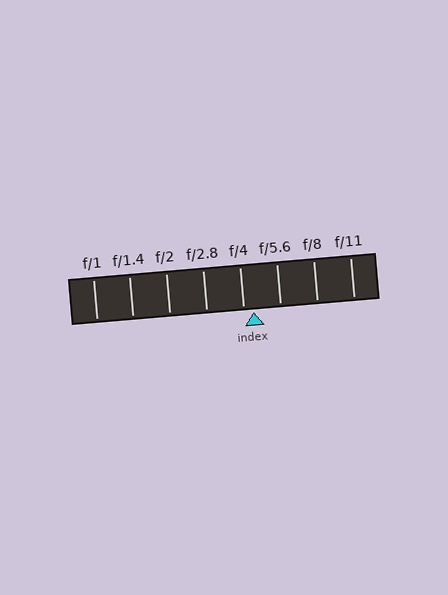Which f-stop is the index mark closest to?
The index mark is closest to f/4.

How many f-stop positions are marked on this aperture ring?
There are 8 f-stop positions marked.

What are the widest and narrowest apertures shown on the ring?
The widest aperture shown is f/1 and the narrowest is f/11.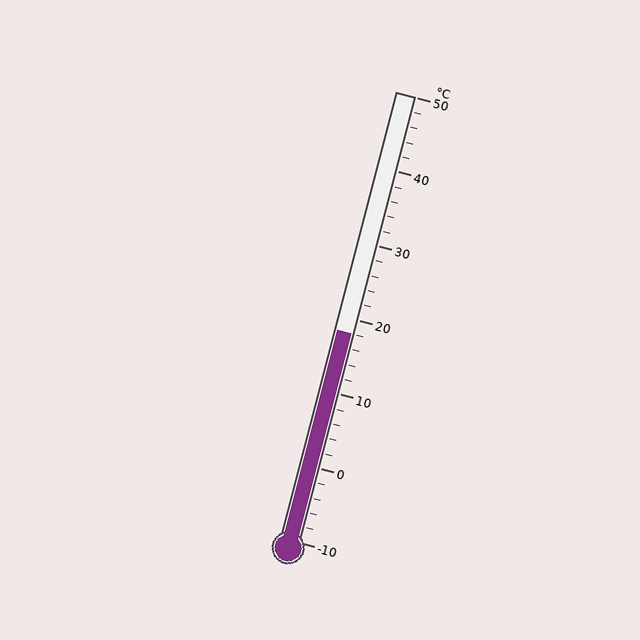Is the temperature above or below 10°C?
The temperature is above 10°C.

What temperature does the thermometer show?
The thermometer shows approximately 18°C.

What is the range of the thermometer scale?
The thermometer scale ranges from -10°C to 50°C.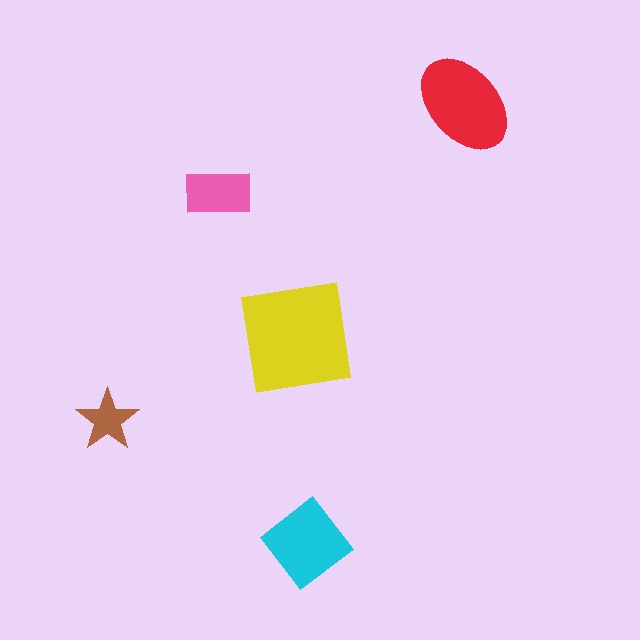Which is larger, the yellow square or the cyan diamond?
The yellow square.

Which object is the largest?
The yellow square.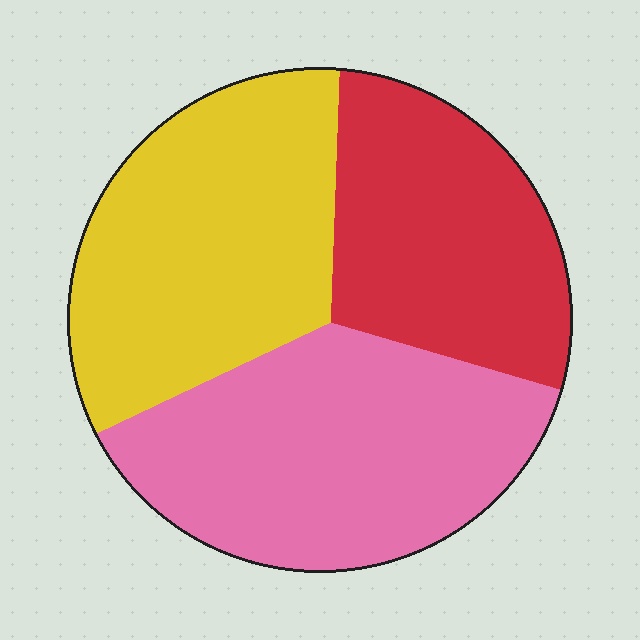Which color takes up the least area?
Red, at roughly 30%.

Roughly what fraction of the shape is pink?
Pink takes up about three eighths (3/8) of the shape.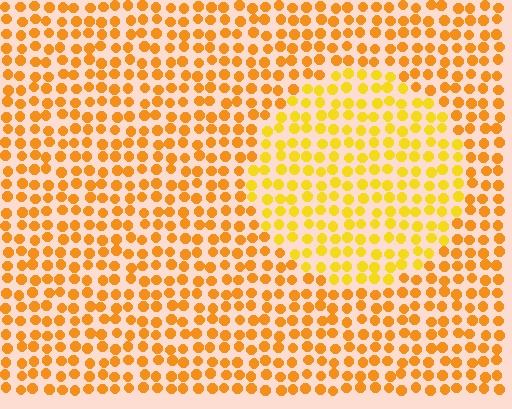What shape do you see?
I see a circle.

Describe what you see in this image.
The image is filled with small orange elements in a uniform arrangement. A circle-shaped region is visible where the elements are tinted to a slightly different hue, forming a subtle color boundary.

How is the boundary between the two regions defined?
The boundary is defined purely by a slight shift in hue (about 21 degrees). Spacing, size, and orientation are identical on both sides.